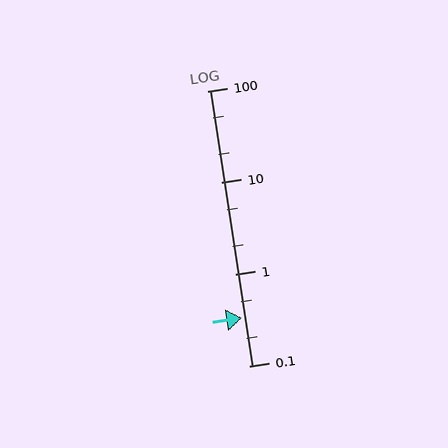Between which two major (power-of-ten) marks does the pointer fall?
The pointer is between 0.1 and 1.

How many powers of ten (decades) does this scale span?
The scale spans 3 decades, from 0.1 to 100.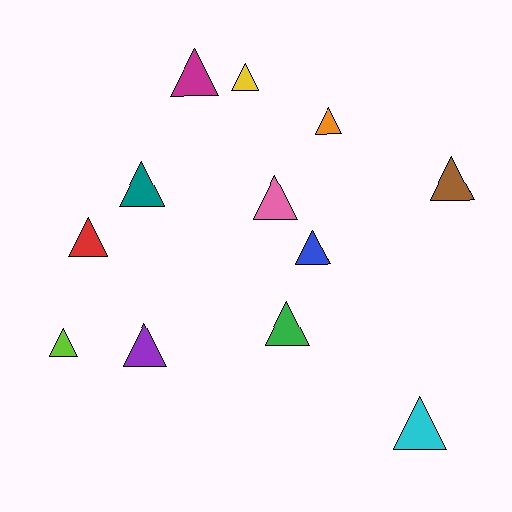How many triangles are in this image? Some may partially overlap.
There are 12 triangles.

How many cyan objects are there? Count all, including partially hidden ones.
There is 1 cyan object.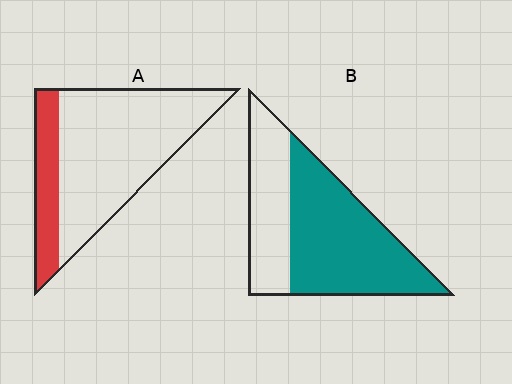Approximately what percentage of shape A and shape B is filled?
A is approximately 25% and B is approximately 65%.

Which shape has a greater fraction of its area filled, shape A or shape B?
Shape B.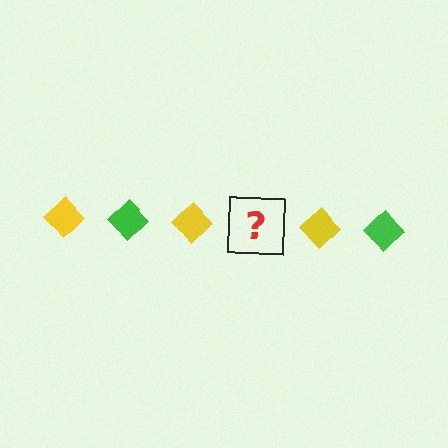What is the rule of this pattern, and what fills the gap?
The rule is that the pattern cycles through yellow, green diamonds. The gap should be filled with a green diamond.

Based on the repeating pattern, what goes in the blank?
The blank should be a green diamond.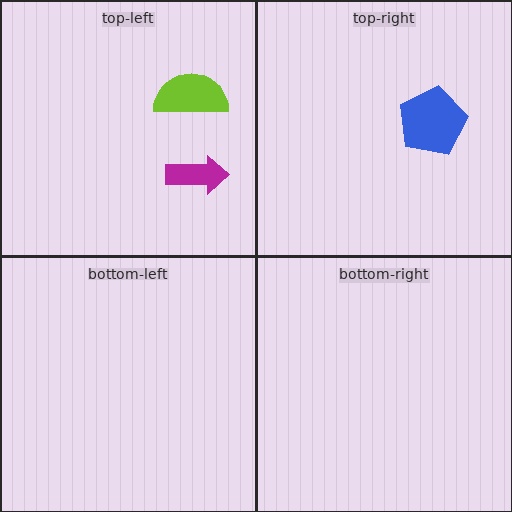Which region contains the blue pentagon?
The top-right region.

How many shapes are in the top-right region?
1.